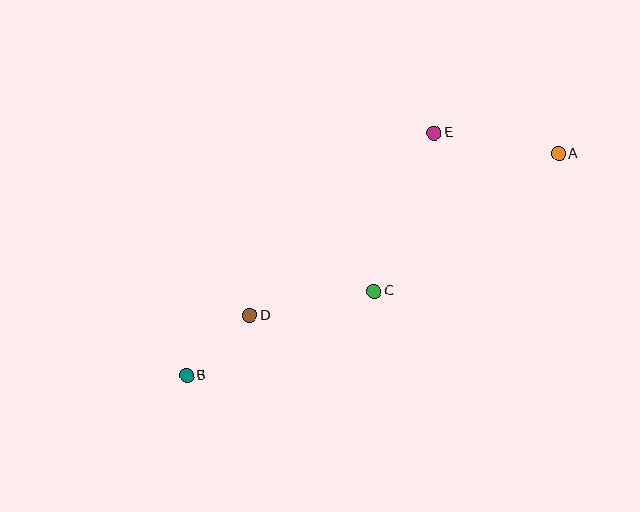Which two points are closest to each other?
Points B and D are closest to each other.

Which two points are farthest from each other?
Points A and B are farthest from each other.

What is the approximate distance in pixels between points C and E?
The distance between C and E is approximately 169 pixels.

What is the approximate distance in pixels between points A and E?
The distance between A and E is approximately 126 pixels.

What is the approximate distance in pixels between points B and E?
The distance between B and E is approximately 346 pixels.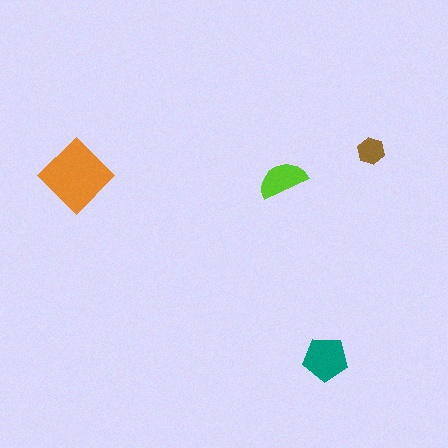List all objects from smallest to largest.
The brown hexagon, the lime semicircle, the teal pentagon, the orange diamond.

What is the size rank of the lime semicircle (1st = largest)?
3rd.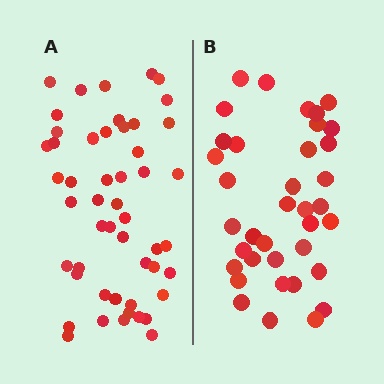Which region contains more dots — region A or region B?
Region A (the left region) has more dots.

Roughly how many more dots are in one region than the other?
Region A has approximately 15 more dots than region B.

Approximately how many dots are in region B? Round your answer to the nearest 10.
About 40 dots. (The exact count is 37, which rounds to 40.)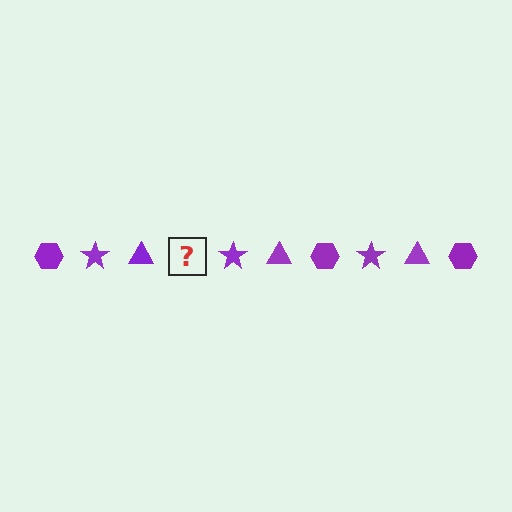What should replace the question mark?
The question mark should be replaced with a purple hexagon.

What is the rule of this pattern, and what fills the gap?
The rule is that the pattern cycles through hexagon, star, triangle shapes in purple. The gap should be filled with a purple hexagon.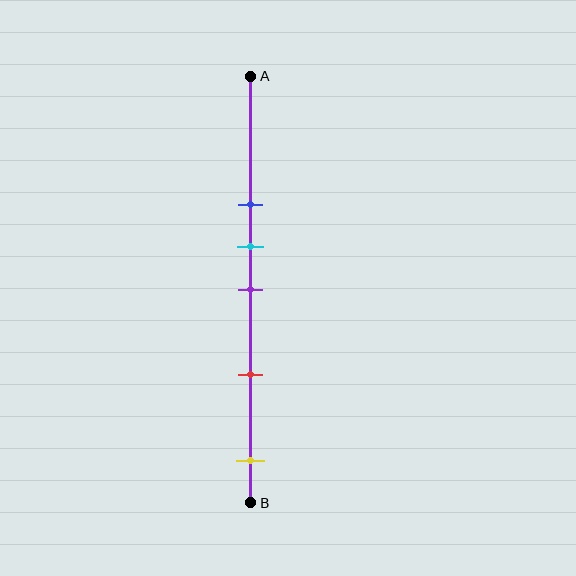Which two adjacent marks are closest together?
The cyan and purple marks are the closest adjacent pair.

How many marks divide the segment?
There are 5 marks dividing the segment.